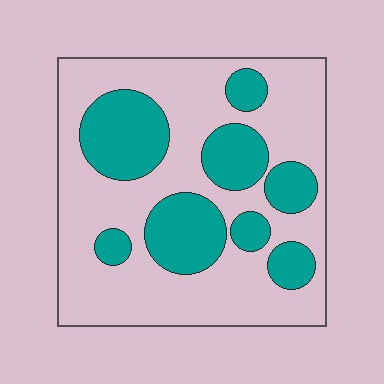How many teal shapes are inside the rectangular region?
8.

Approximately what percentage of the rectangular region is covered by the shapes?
Approximately 30%.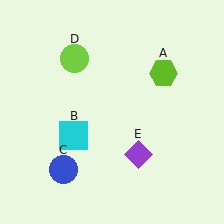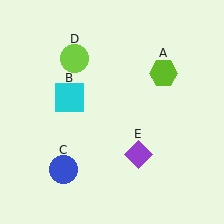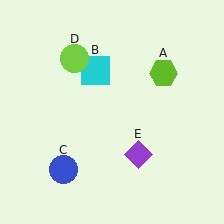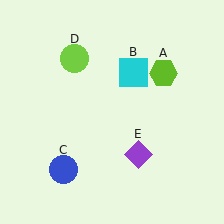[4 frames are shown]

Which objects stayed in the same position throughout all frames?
Lime hexagon (object A) and blue circle (object C) and lime circle (object D) and purple diamond (object E) remained stationary.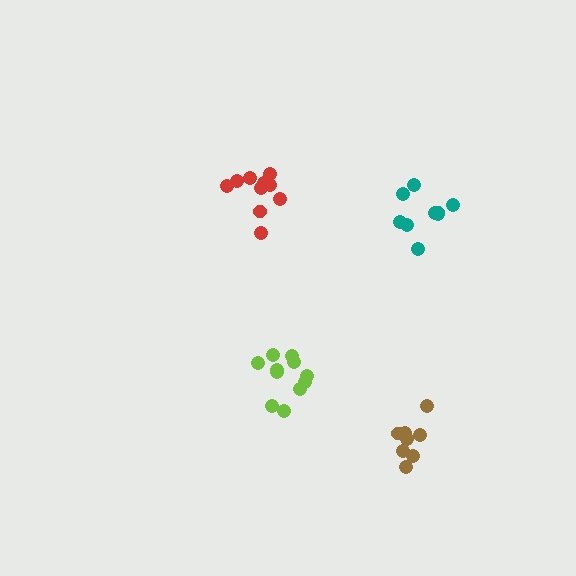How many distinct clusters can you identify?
There are 4 distinct clusters.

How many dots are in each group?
Group 1: 11 dots, Group 2: 11 dots, Group 3: 9 dots, Group 4: 8 dots (39 total).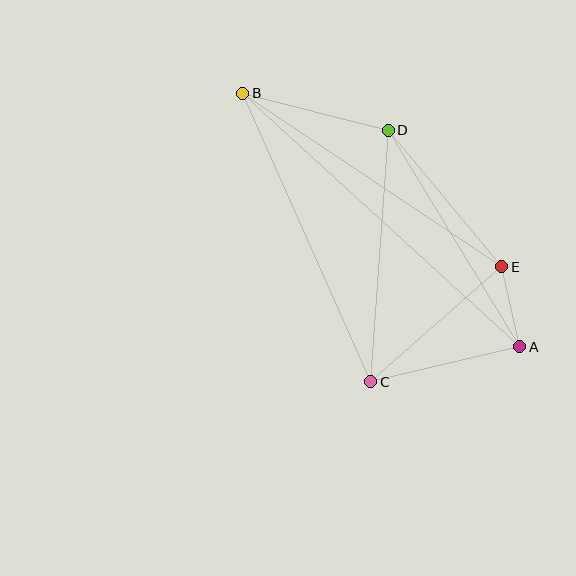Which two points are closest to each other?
Points A and E are closest to each other.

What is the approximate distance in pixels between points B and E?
The distance between B and E is approximately 312 pixels.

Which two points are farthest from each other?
Points A and B are farthest from each other.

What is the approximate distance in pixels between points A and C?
The distance between A and C is approximately 153 pixels.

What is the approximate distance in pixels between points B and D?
The distance between B and D is approximately 150 pixels.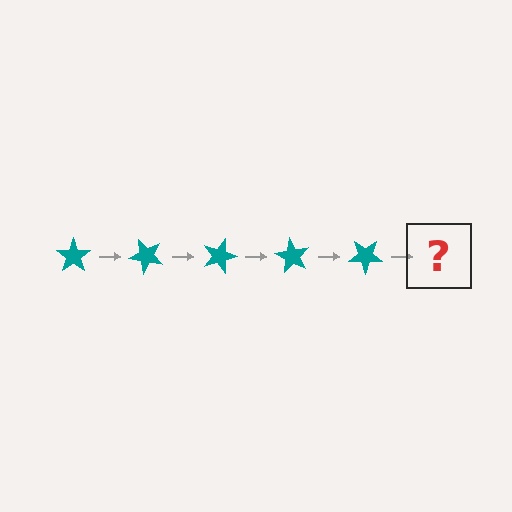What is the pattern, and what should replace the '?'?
The pattern is that the star rotates 45 degrees each step. The '?' should be a teal star rotated 225 degrees.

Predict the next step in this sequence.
The next step is a teal star rotated 225 degrees.